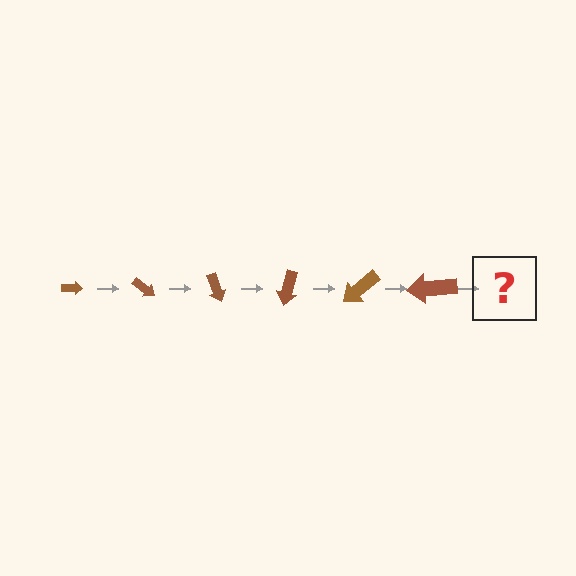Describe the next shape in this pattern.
It should be an arrow, larger than the previous one and rotated 210 degrees from the start.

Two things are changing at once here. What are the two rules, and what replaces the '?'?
The two rules are that the arrow grows larger each step and it rotates 35 degrees each step. The '?' should be an arrow, larger than the previous one and rotated 210 degrees from the start.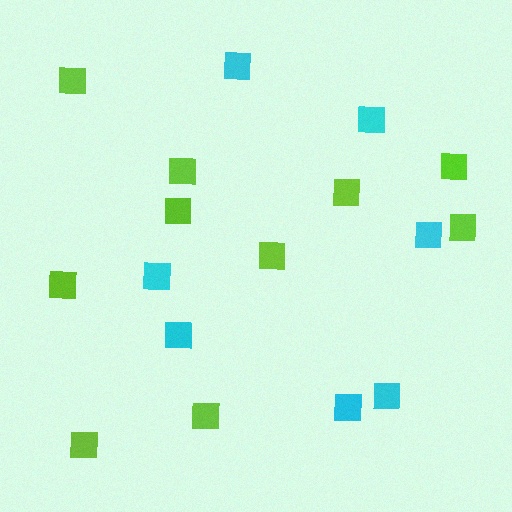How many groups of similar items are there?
There are 2 groups: one group of cyan squares (7) and one group of lime squares (10).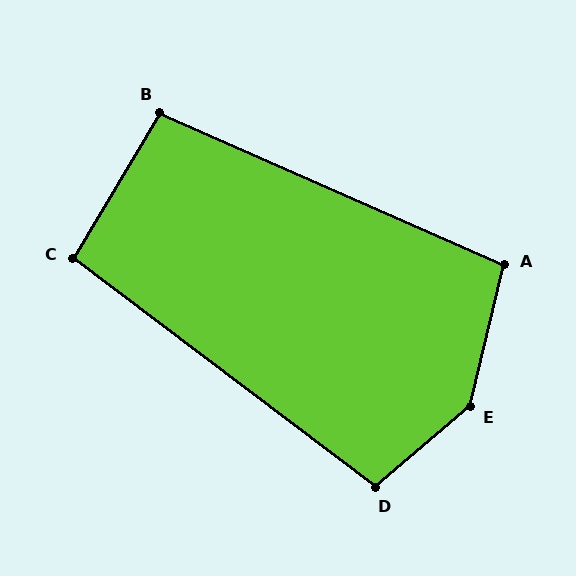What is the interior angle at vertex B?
Approximately 97 degrees (obtuse).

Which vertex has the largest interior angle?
E, at approximately 144 degrees.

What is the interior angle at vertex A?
Approximately 100 degrees (obtuse).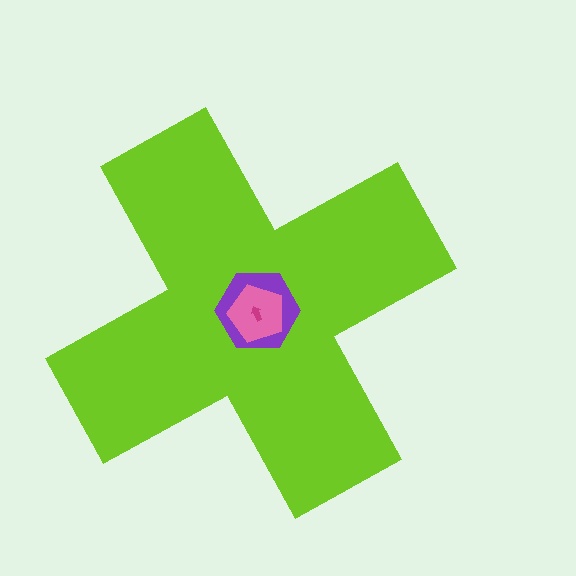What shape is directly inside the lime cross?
The purple hexagon.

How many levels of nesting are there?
4.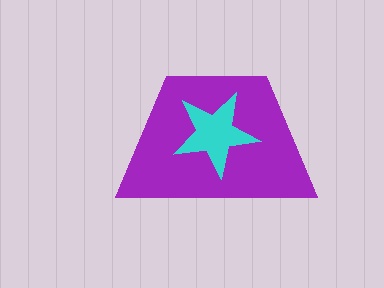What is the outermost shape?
The purple trapezoid.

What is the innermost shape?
The cyan star.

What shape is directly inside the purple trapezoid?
The cyan star.